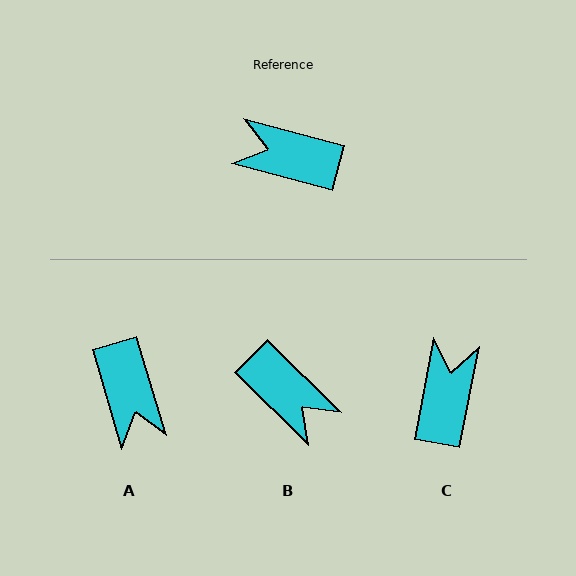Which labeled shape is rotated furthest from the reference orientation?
B, about 150 degrees away.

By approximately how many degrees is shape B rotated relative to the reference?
Approximately 150 degrees counter-clockwise.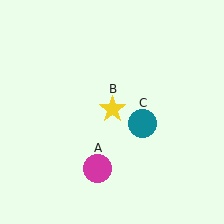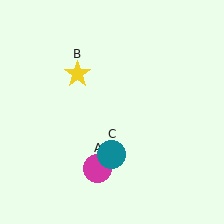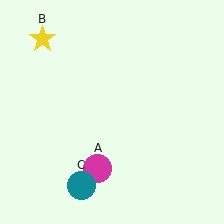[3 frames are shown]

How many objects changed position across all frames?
2 objects changed position: yellow star (object B), teal circle (object C).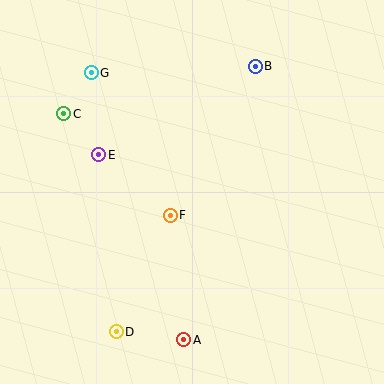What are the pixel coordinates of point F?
Point F is at (170, 215).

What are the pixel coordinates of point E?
Point E is at (99, 155).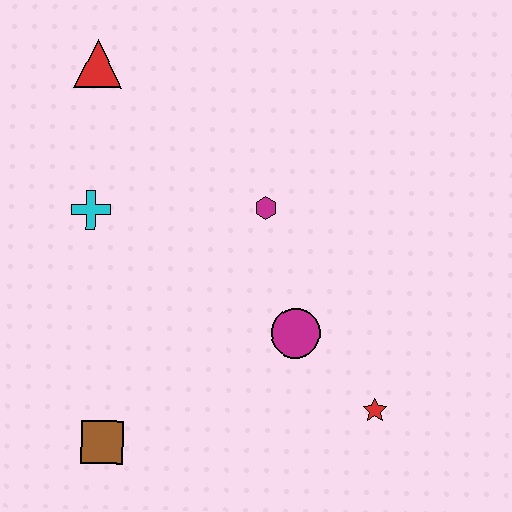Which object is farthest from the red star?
The red triangle is farthest from the red star.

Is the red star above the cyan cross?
No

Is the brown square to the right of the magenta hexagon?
No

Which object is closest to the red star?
The magenta circle is closest to the red star.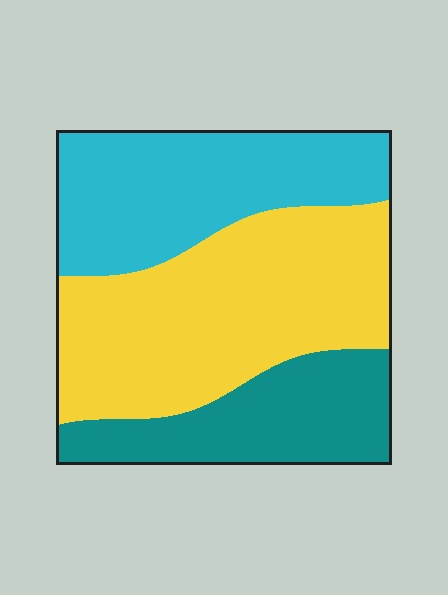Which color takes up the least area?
Teal, at roughly 25%.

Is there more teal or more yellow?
Yellow.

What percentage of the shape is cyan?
Cyan covers about 30% of the shape.